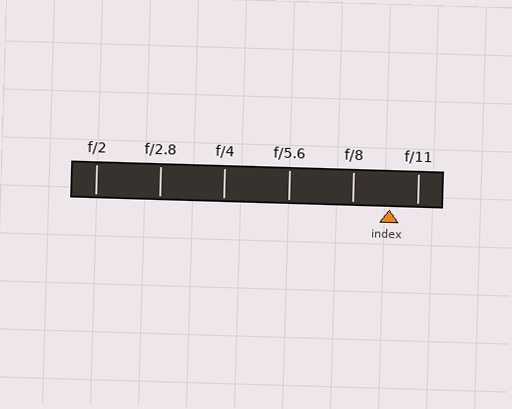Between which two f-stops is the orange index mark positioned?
The index mark is between f/8 and f/11.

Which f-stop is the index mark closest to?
The index mark is closest to f/11.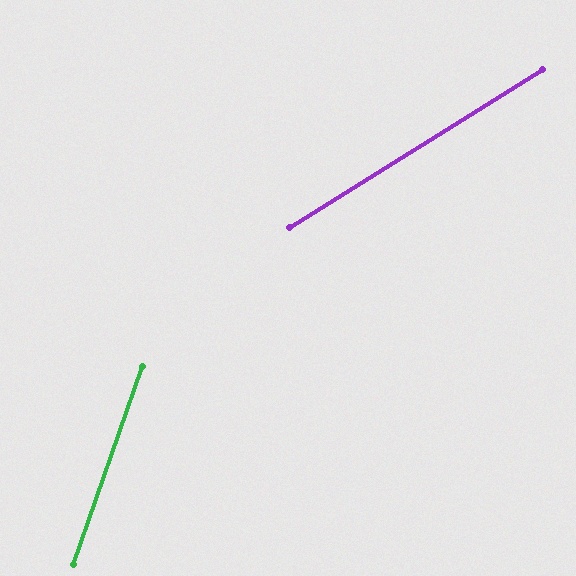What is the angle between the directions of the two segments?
Approximately 39 degrees.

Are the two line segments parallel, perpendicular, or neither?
Neither parallel nor perpendicular — they differ by about 39°.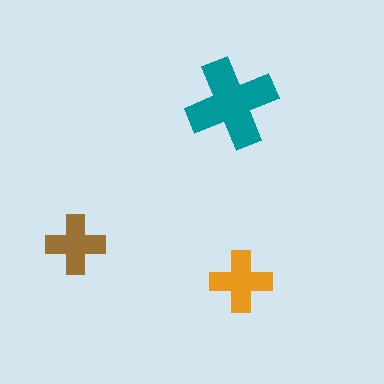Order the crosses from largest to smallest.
the teal one, the orange one, the brown one.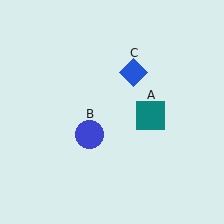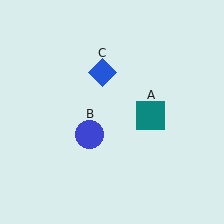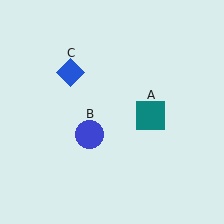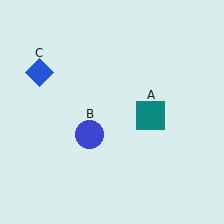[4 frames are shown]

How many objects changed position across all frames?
1 object changed position: blue diamond (object C).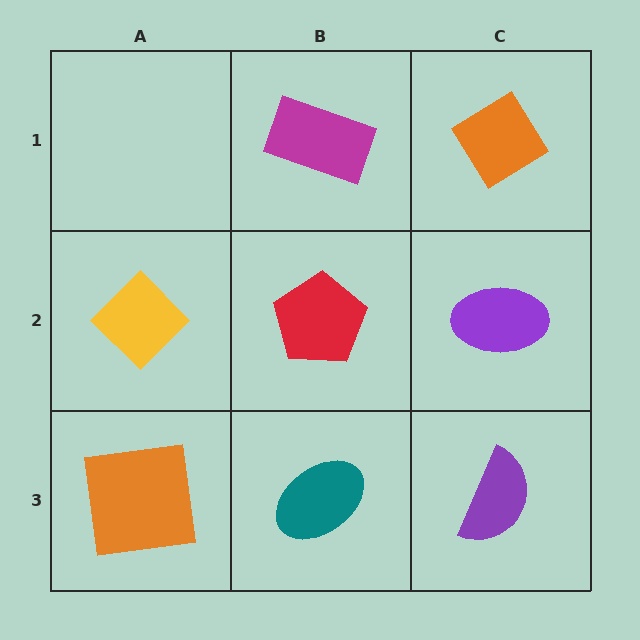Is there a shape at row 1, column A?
No, that cell is empty.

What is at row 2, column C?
A purple ellipse.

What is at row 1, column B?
A magenta rectangle.